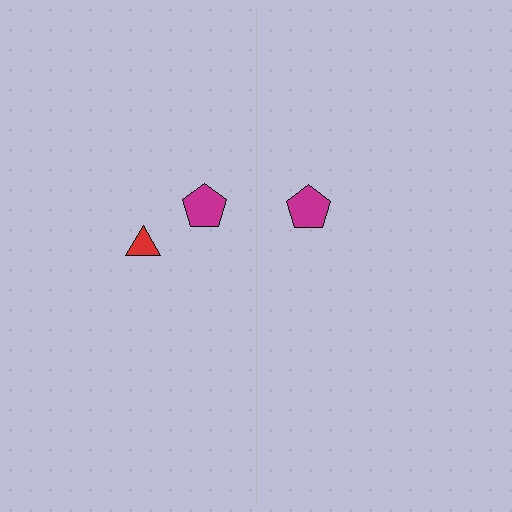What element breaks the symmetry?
A red triangle is missing from the right side.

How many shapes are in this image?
There are 3 shapes in this image.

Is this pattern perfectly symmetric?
No, the pattern is not perfectly symmetric. A red triangle is missing from the right side.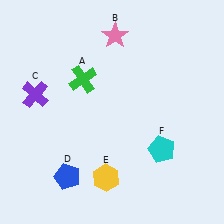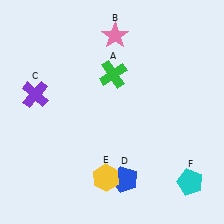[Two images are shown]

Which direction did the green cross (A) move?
The green cross (A) moved right.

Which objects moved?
The objects that moved are: the green cross (A), the blue pentagon (D), the cyan pentagon (F).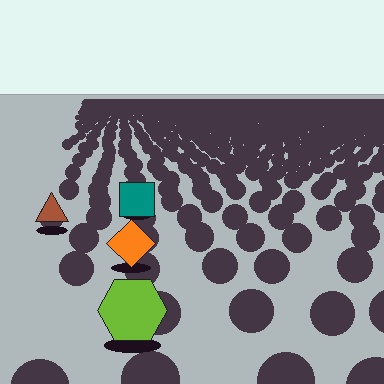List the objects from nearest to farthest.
From nearest to farthest: the lime hexagon, the orange diamond, the brown triangle, the teal square.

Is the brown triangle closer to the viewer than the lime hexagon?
No. The lime hexagon is closer — you can tell from the texture gradient: the ground texture is coarser near it.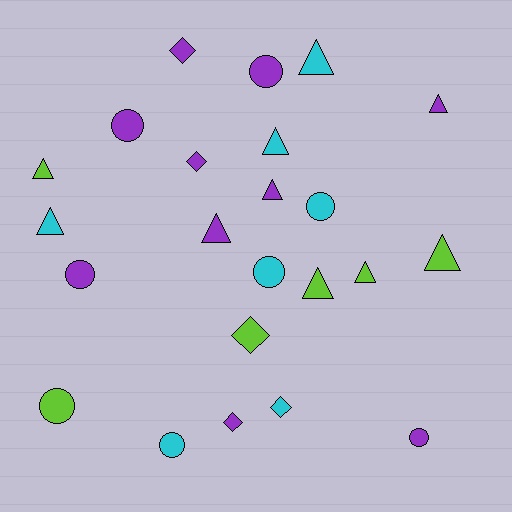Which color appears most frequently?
Purple, with 10 objects.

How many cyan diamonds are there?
There is 1 cyan diamond.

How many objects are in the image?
There are 23 objects.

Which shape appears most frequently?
Triangle, with 10 objects.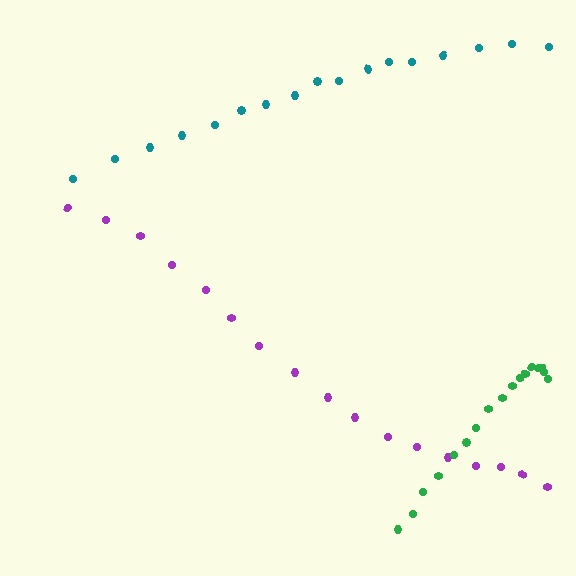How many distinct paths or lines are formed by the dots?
There are 3 distinct paths.